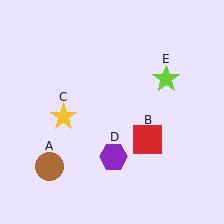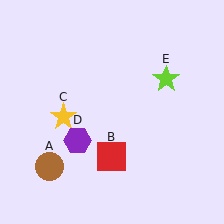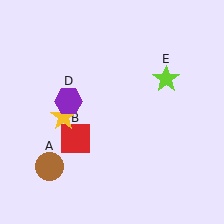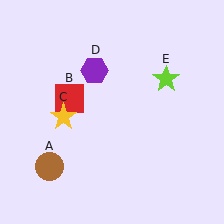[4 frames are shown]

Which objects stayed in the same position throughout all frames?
Brown circle (object A) and yellow star (object C) and lime star (object E) remained stationary.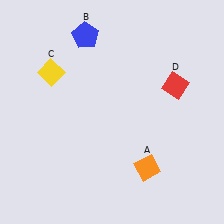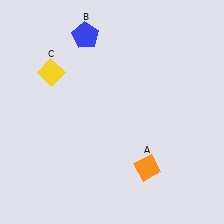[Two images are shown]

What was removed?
The red diamond (D) was removed in Image 2.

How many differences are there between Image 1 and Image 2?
There is 1 difference between the two images.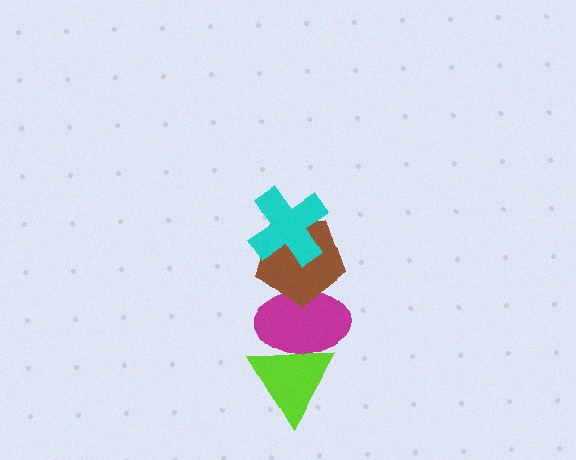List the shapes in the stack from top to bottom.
From top to bottom: the cyan cross, the brown pentagon, the magenta ellipse, the lime triangle.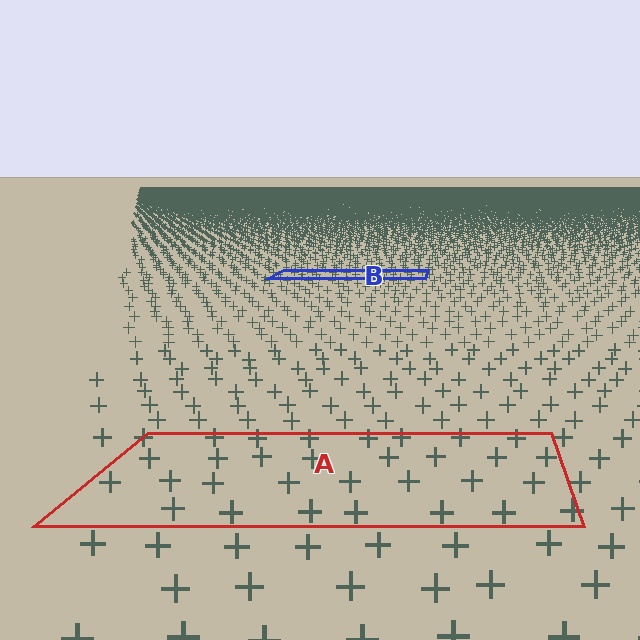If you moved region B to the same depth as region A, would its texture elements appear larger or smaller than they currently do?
They would appear larger. At a closer depth, the same texture elements are projected at a bigger on-screen size.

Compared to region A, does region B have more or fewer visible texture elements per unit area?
Region B has more texture elements per unit area — they are packed more densely because it is farther away.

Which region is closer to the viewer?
Region A is closer. The texture elements there are larger and more spread out.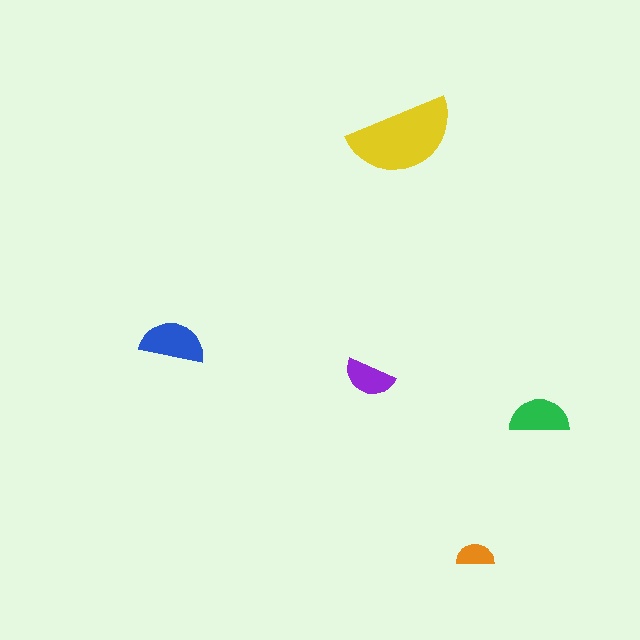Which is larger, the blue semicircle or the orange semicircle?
The blue one.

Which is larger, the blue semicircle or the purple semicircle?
The blue one.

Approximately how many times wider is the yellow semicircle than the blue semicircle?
About 1.5 times wider.